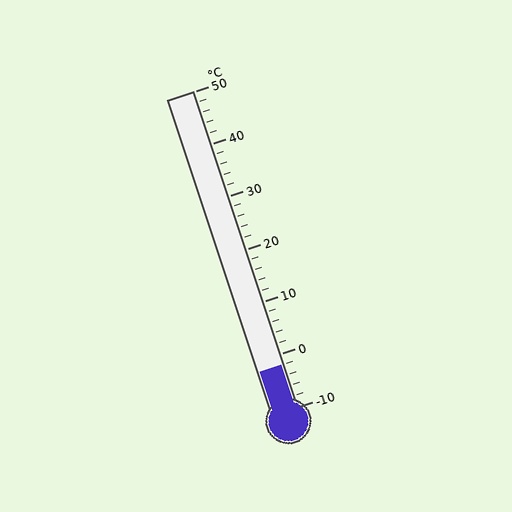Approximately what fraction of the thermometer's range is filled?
The thermometer is filled to approximately 15% of its range.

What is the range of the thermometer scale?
The thermometer scale ranges from -10°C to 50°C.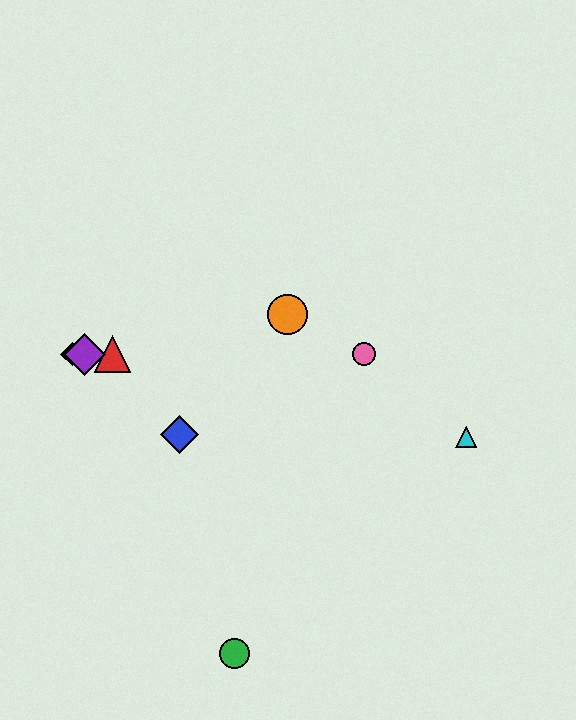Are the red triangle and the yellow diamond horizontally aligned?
Yes, both are at y≈354.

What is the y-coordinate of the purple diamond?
The purple diamond is at y≈354.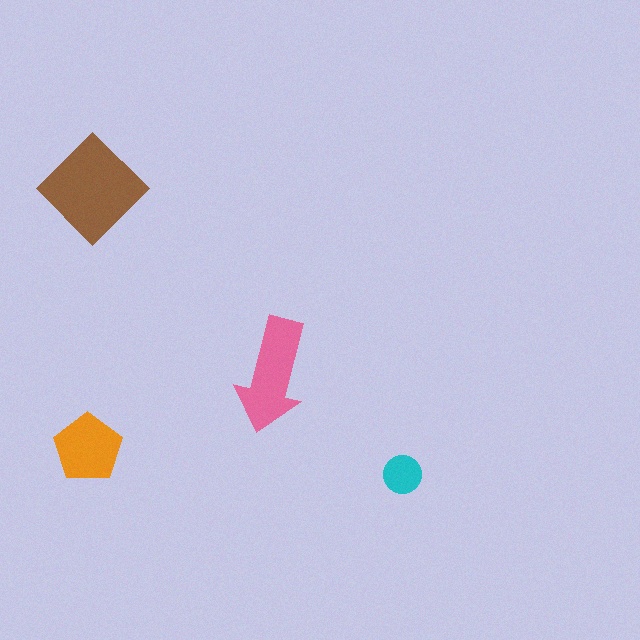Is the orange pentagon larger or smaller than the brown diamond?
Smaller.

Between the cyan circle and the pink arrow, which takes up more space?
The pink arrow.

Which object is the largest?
The brown diamond.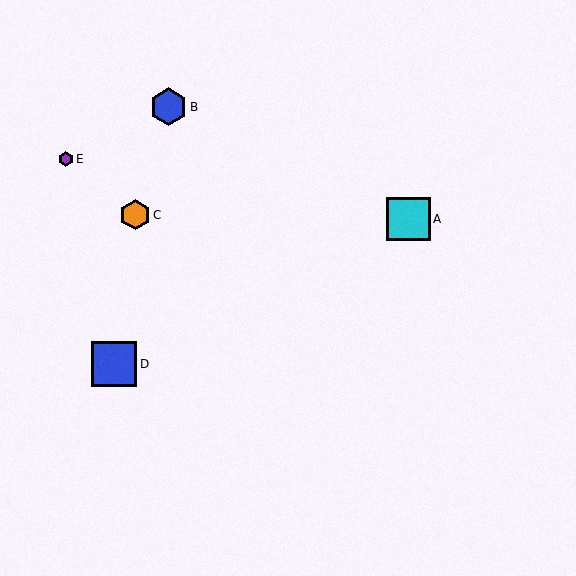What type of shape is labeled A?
Shape A is a cyan square.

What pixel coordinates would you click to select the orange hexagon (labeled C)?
Click at (135, 215) to select the orange hexagon C.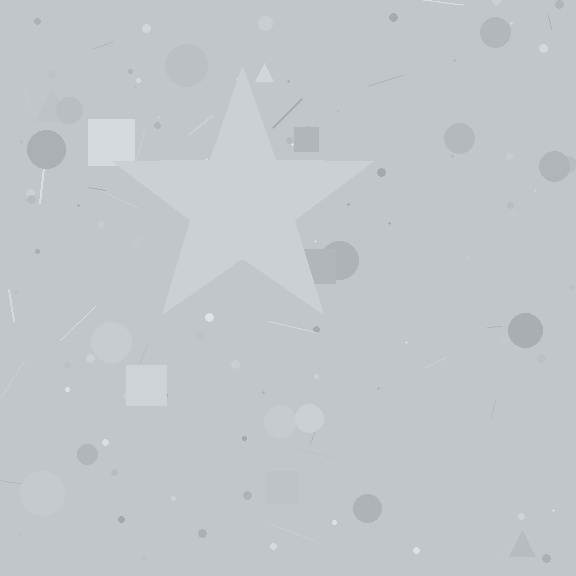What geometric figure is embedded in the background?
A star is embedded in the background.